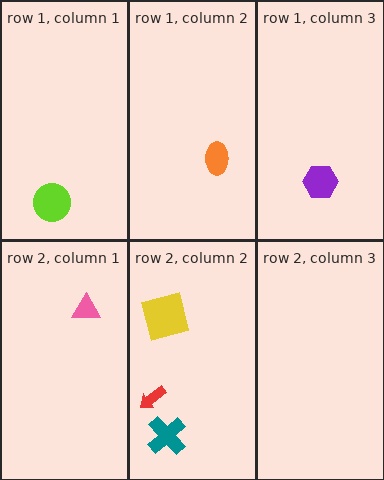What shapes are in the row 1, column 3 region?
The purple hexagon.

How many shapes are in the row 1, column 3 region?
1.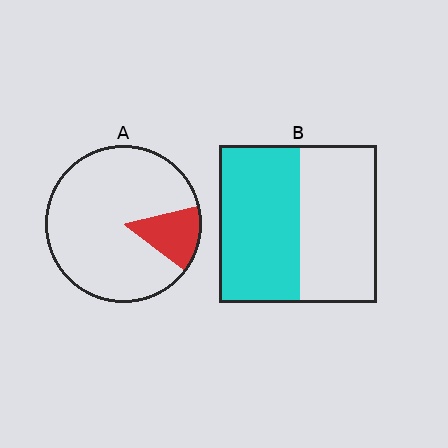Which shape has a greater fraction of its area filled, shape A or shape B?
Shape B.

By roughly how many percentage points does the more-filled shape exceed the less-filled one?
By roughly 35 percentage points (B over A).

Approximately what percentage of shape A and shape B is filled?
A is approximately 15% and B is approximately 50%.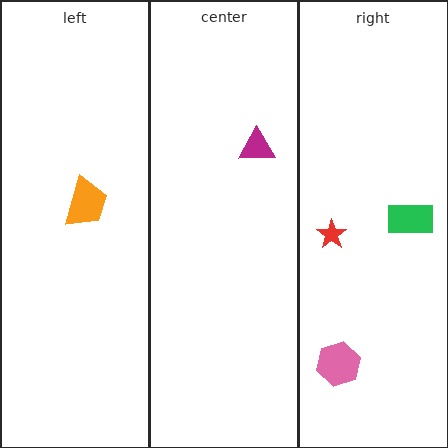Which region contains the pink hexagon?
The right region.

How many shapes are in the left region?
1.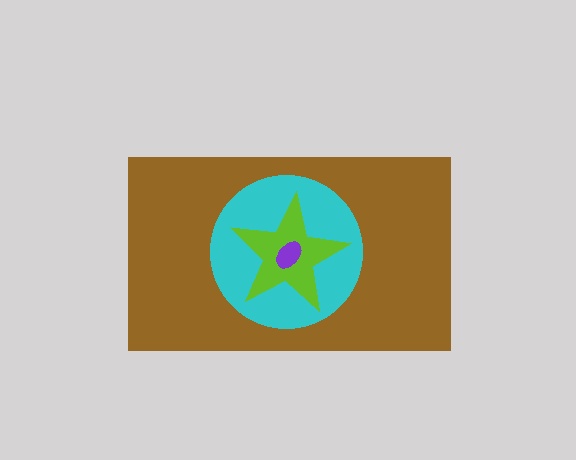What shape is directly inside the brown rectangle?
The cyan circle.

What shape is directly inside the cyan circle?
The lime star.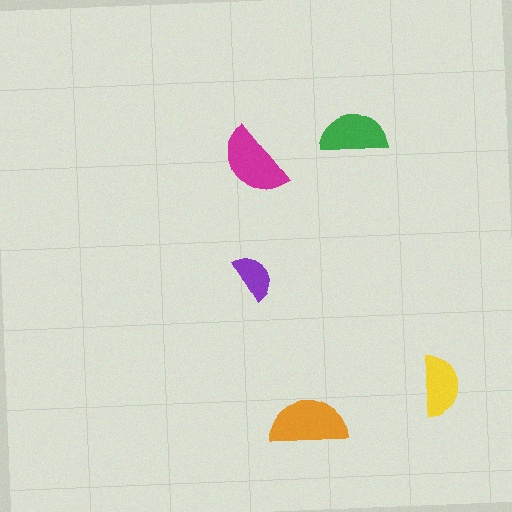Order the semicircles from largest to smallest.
the orange one, the magenta one, the green one, the yellow one, the purple one.